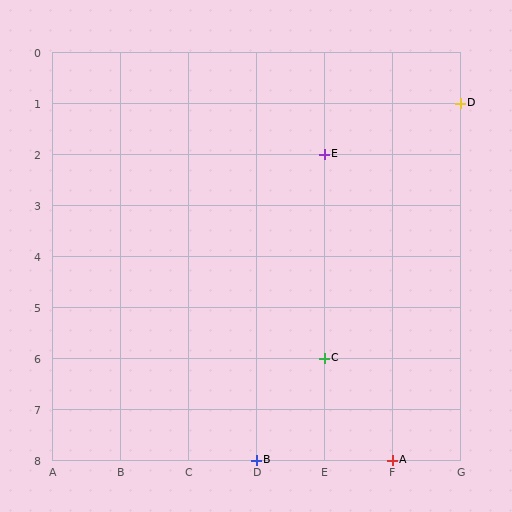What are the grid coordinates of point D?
Point D is at grid coordinates (G, 1).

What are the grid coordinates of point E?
Point E is at grid coordinates (E, 2).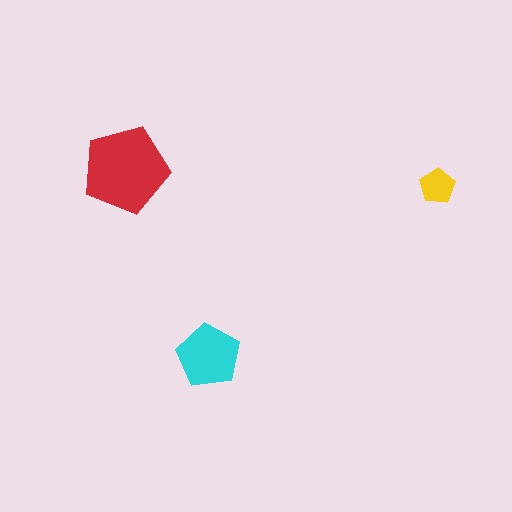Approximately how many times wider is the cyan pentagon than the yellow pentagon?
About 2 times wider.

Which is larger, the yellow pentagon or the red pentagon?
The red one.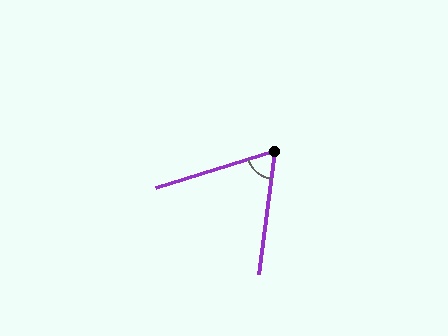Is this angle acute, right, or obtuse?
It is acute.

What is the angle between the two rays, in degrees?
Approximately 65 degrees.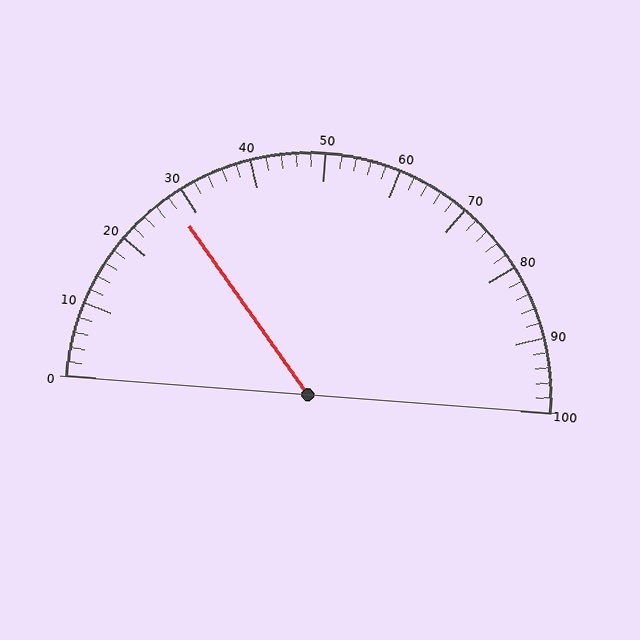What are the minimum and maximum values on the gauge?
The gauge ranges from 0 to 100.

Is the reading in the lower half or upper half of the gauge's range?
The reading is in the lower half of the range (0 to 100).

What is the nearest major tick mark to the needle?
The nearest major tick mark is 30.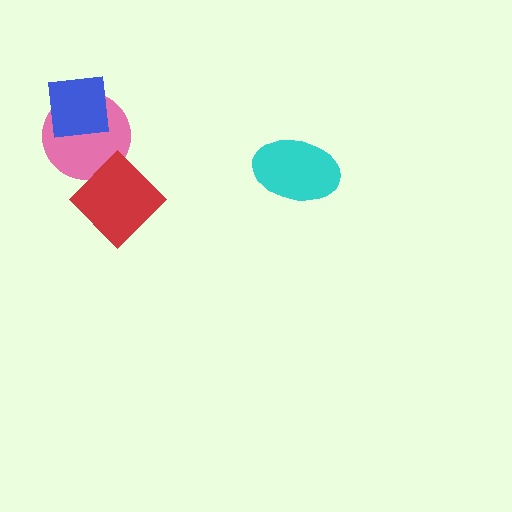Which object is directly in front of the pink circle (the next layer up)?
The blue square is directly in front of the pink circle.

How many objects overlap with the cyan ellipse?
0 objects overlap with the cyan ellipse.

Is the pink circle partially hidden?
Yes, it is partially covered by another shape.